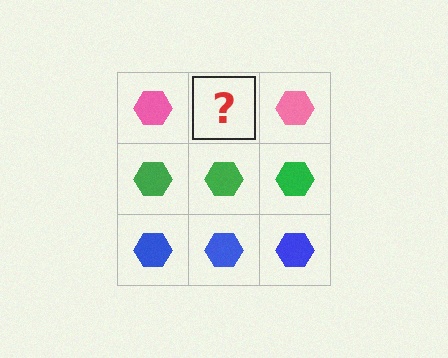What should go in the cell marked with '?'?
The missing cell should contain a pink hexagon.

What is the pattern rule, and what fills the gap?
The rule is that each row has a consistent color. The gap should be filled with a pink hexagon.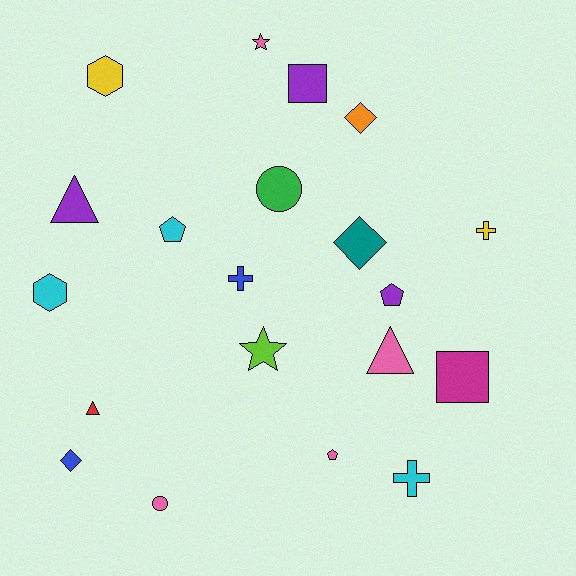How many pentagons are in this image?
There are 3 pentagons.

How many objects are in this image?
There are 20 objects.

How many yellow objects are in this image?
There are 2 yellow objects.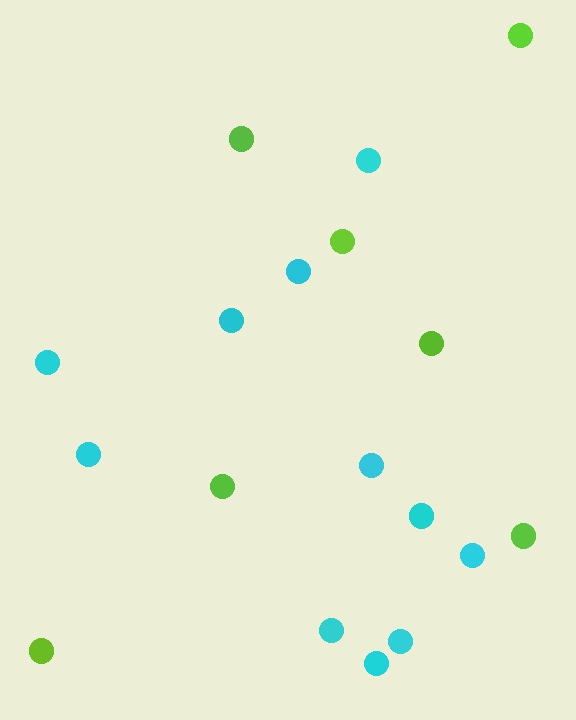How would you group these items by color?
There are 2 groups: one group of cyan circles (11) and one group of lime circles (7).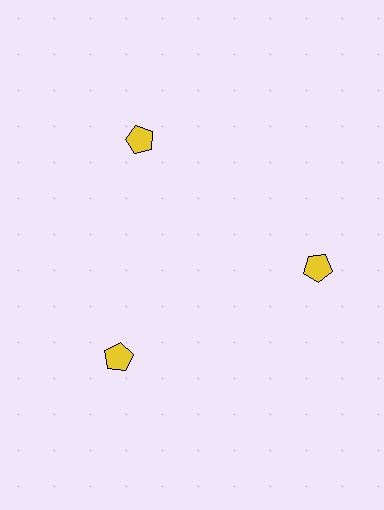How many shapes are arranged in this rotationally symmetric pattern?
There are 3 shapes, arranged in 3 groups of 1.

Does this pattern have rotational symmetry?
Yes, this pattern has 3-fold rotational symmetry. It looks the same after rotating 120 degrees around the center.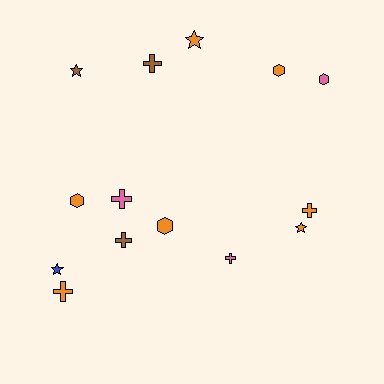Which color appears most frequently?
Orange, with 7 objects.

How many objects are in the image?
There are 14 objects.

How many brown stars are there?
There is 1 brown star.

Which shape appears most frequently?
Cross, with 6 objects.